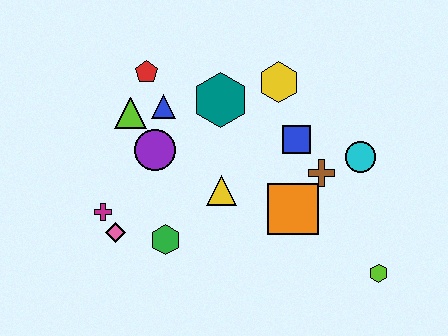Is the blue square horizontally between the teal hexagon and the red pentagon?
No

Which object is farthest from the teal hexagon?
The lime hexagon is farthest from the teal hexagon.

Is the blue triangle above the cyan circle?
Yes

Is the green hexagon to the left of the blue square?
Yes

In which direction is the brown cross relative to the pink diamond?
The brown cross is to the right of the pink diamond.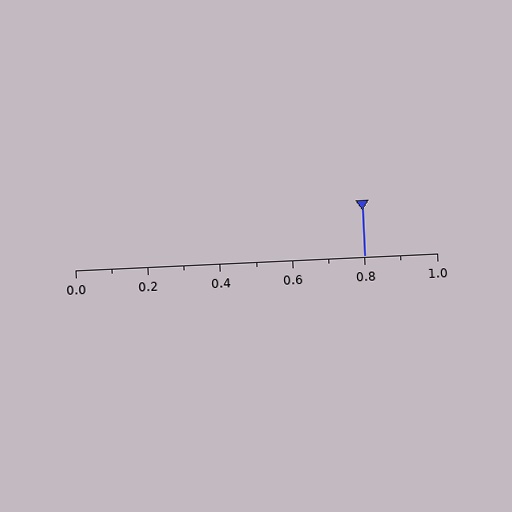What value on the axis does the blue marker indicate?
The marker indicates approximately 0.8.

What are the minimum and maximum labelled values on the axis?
The axis runs from 0.0 to 1.0.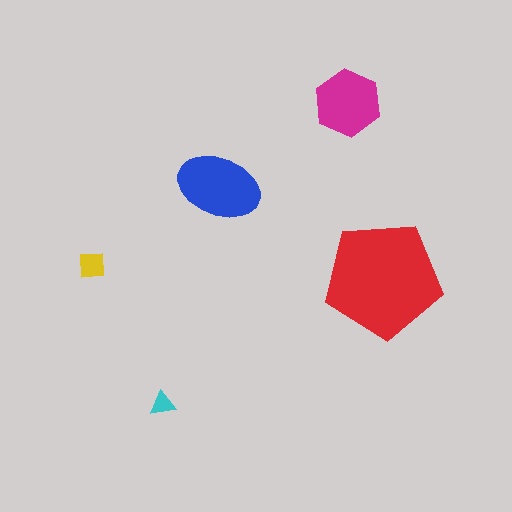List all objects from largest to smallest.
The red pentagon, the blue ellipse, the magenta hexagon, the yellow square, the cyan triangle.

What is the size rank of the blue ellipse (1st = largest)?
2nd.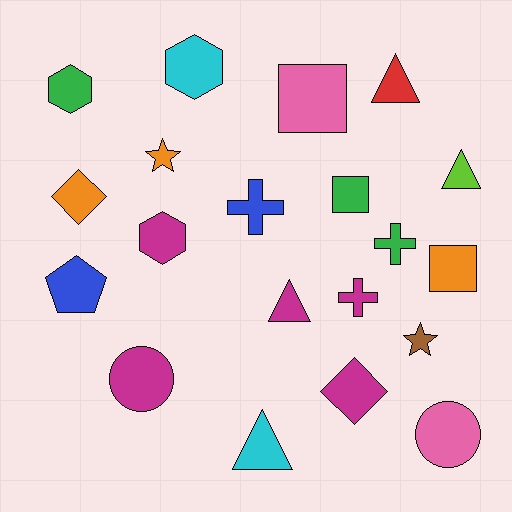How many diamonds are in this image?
There are 2 diamonds.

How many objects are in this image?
There are 20 objects.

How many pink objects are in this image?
There are 2 pink objects.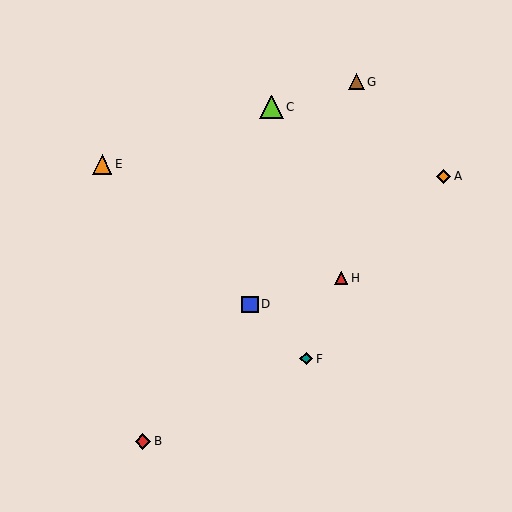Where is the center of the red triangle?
The center of the red triangle is at (341, 278).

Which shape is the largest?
The lime triangle (labeled C) is the largest.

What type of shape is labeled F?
Shape F is a teal diamond.